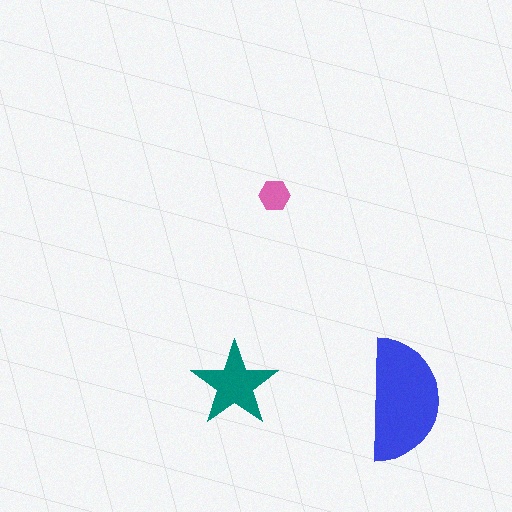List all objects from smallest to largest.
The pink hexagon, the teal star, the blue semicircle.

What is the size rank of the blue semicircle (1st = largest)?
1st.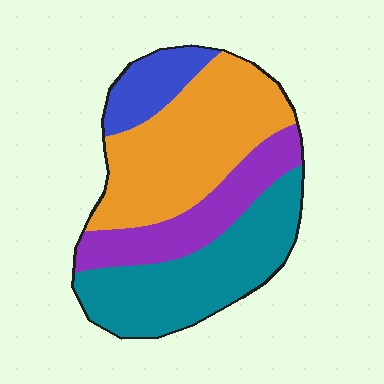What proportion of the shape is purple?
Purple takes up less than a quarter of the shape.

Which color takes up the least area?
Blue, at roughly 10%.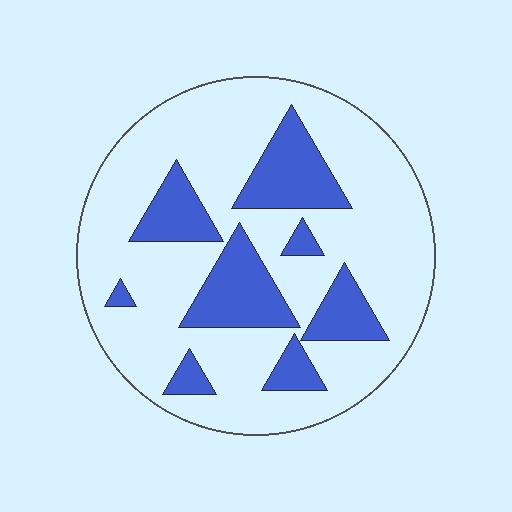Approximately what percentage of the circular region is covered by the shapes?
Approximately 25%.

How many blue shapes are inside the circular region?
8.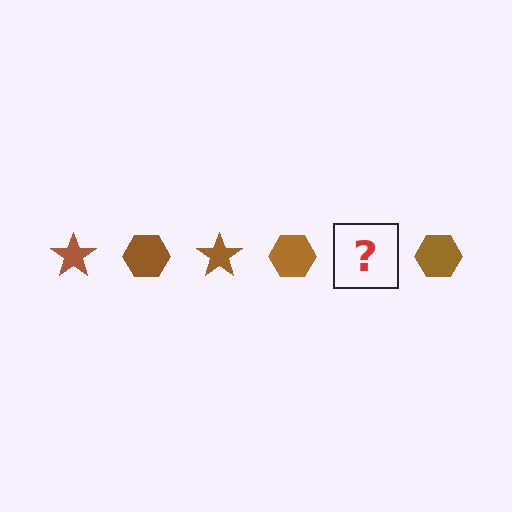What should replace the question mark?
The question mark should be replaced with a brown star.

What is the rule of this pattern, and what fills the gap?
The rule is that the pattern cycles through star, hexagon shapes in brown. The gap should be filled with a brown star.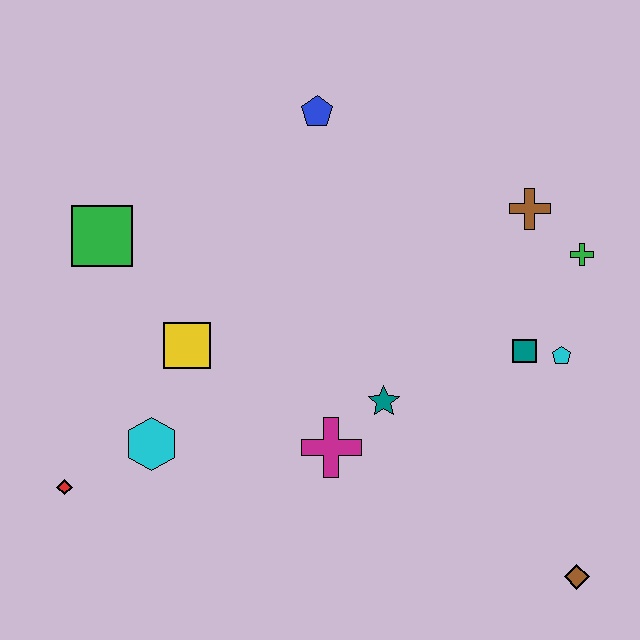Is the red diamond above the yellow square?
No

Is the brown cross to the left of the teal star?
No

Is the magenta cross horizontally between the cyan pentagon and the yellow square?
Yes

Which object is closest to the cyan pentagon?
The teal square is closest to the cyan pentagon.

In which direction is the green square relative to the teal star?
The green square is to the left of the teal star.